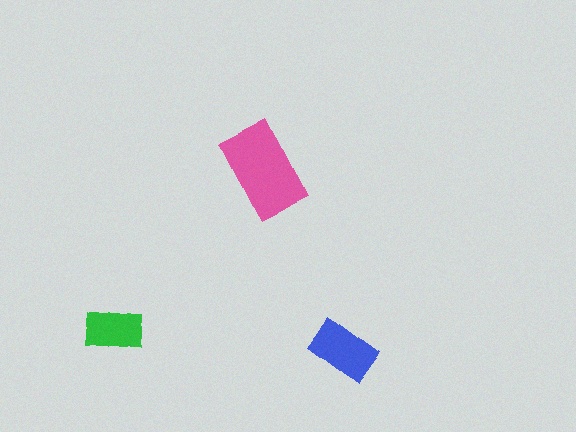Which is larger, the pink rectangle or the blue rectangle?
The pink one.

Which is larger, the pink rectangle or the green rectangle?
The pink one.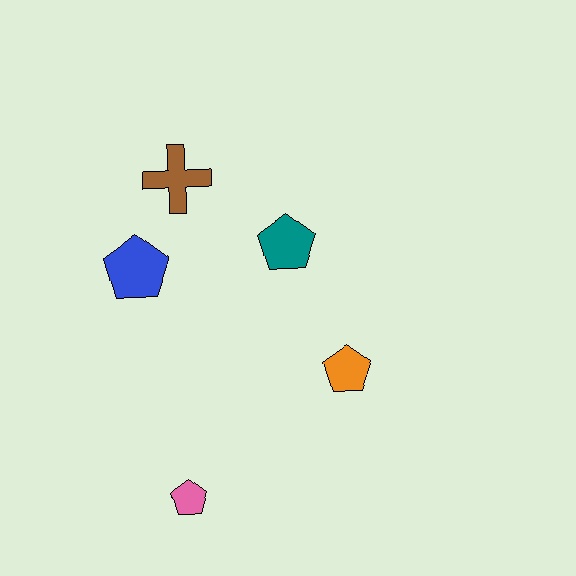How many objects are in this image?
There are 5 objects.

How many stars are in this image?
There are no stars.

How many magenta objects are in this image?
There are no magenta objects.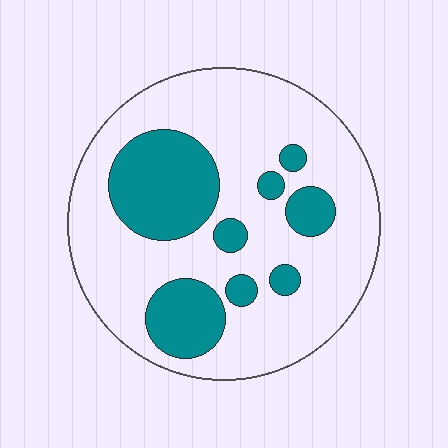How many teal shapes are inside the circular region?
8.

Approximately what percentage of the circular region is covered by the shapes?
Approximately 25%.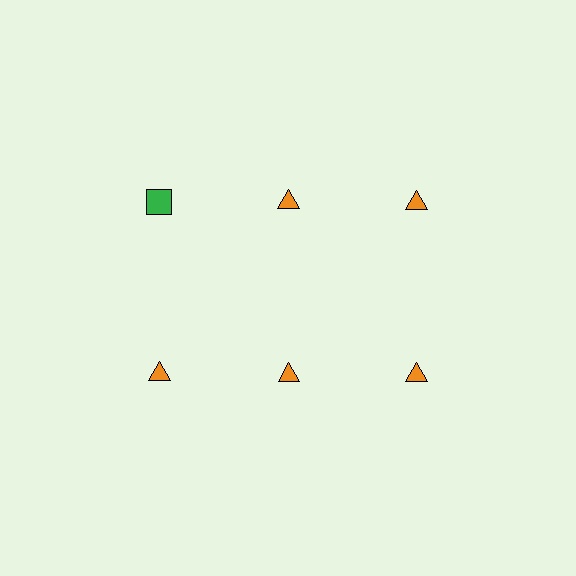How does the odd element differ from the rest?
It differs in both color (green instead of orange) and shape (square instead of triangle).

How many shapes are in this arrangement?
There are 6 shapes arranged in a grid pattern.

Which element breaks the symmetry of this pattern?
The green square in the top row, leftmost column breaks the symmetry. All other shapes are orange triangles.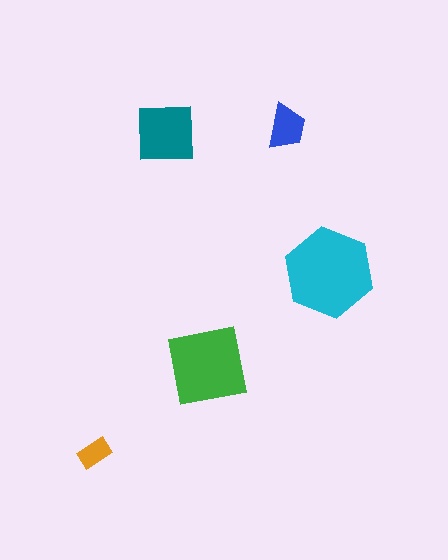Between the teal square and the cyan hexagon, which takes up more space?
The cyan hexagon.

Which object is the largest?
The cyan hexagon.